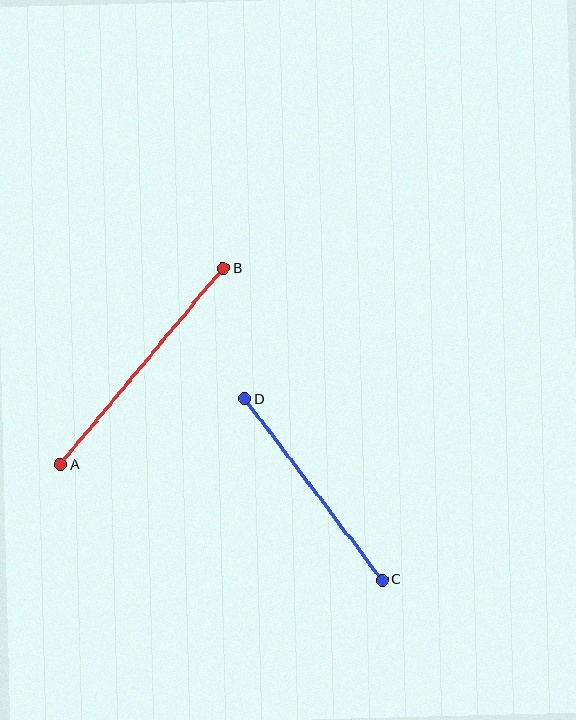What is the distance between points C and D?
The distance is approximately 227 pixels.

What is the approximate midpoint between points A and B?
The midpoint is at approximately (142, 366) pixels.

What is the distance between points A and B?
The distance is approximately 255 pixels.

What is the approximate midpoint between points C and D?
The midpoint is at approximately (313, 489) pixels.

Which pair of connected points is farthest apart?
Points A and B are farthest apart.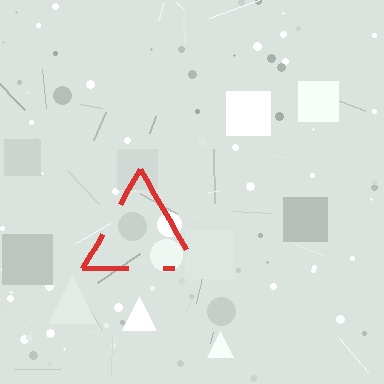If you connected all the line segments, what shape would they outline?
They would outline a triangle.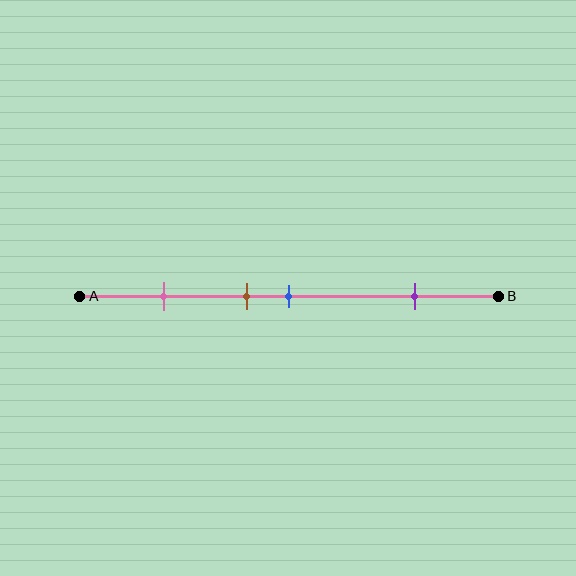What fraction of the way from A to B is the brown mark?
The brown mark is approximately 40% (0.4) of the way from A to B.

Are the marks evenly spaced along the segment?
No, the marks are not evenly spaced.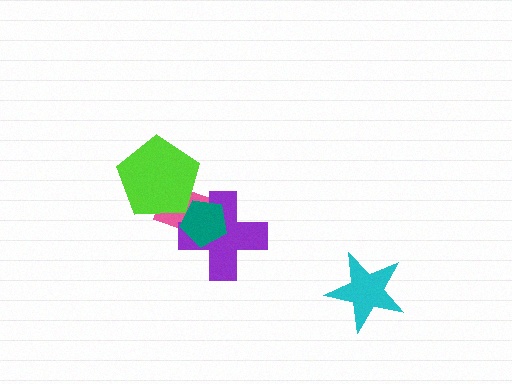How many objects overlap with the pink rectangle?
3 objects overlap with the pink rectangle.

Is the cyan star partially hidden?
No, no other shape covers it.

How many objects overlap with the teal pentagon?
2 objects overlap with the teal pentagon.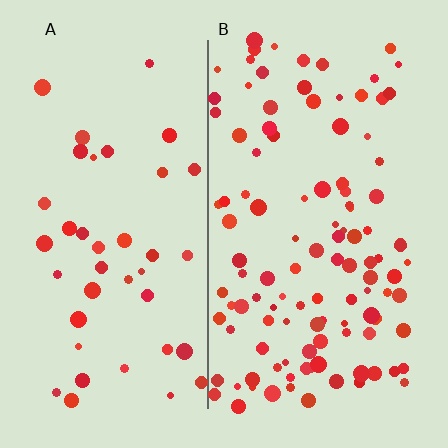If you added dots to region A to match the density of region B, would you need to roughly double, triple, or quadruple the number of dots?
Approximately triple.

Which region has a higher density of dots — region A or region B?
B (the right).